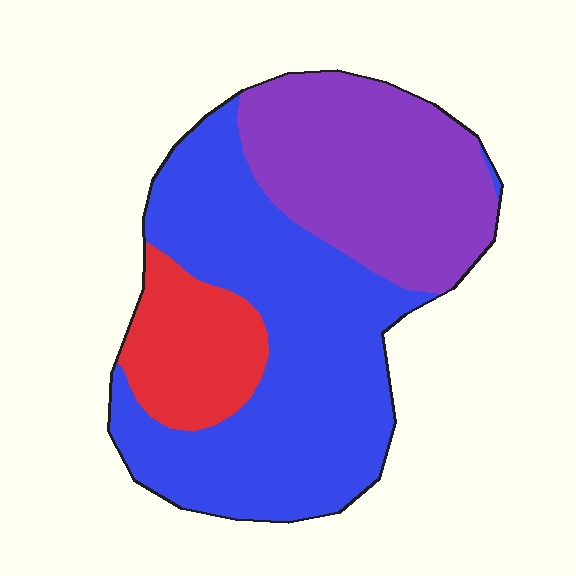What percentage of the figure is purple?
Purple takes up about one third (1/3) of the figure.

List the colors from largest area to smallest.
From largest to smallest: blue, purple, red.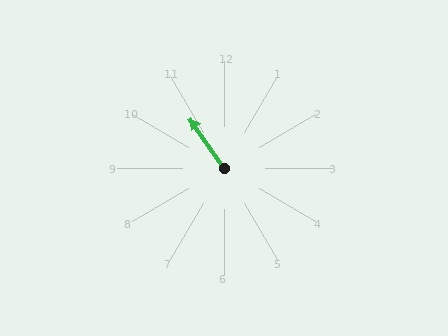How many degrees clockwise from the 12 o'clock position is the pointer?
Approximately 326 degrees.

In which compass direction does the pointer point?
Northwest.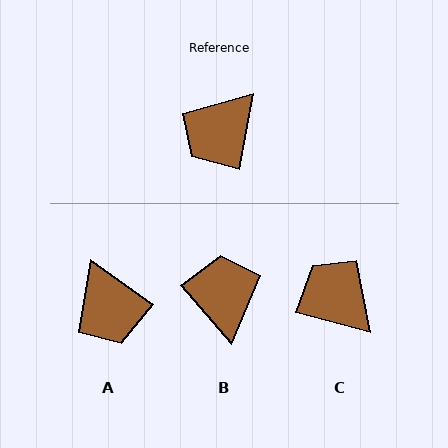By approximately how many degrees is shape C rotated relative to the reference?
Approximately 95 degrees clockwise.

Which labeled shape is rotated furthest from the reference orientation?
B, about 128 degrees away.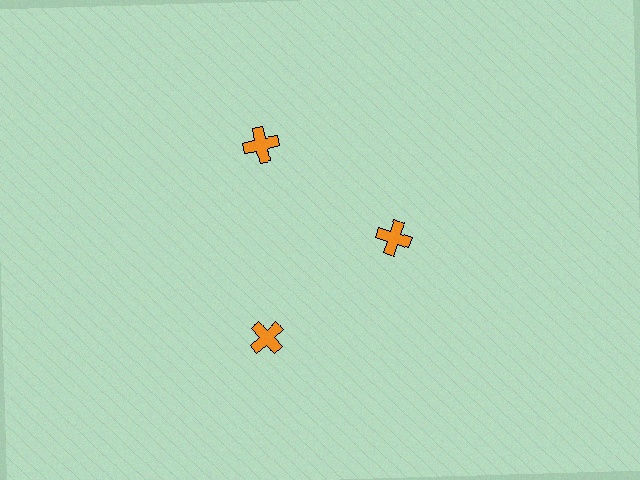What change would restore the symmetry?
The symmetry would be restored by moving it outward, back onto the ring so that all 3 crosses sit at equal angles and equal distance from the center.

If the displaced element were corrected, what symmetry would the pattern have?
It would have 3-fold rotational symmetry — the pattern would map onto itself every 120 degrees.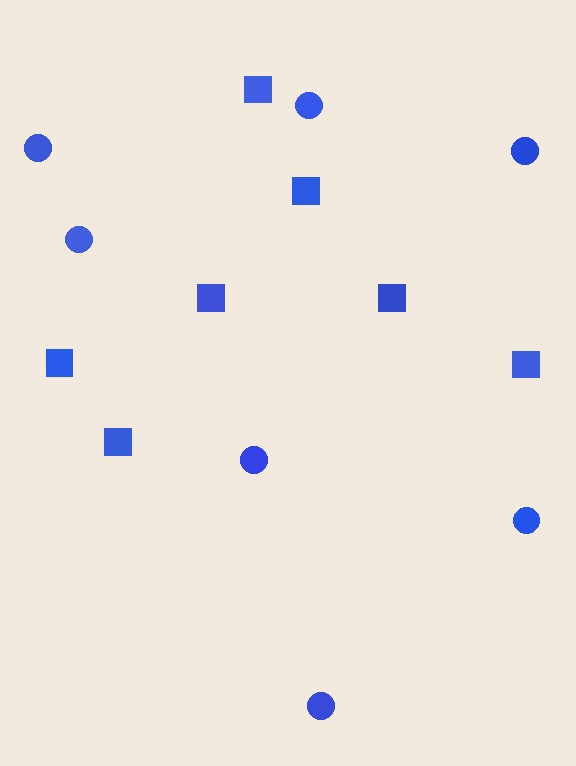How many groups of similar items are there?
There are 2 groups: one group of squares (7) and one group of circles (7).